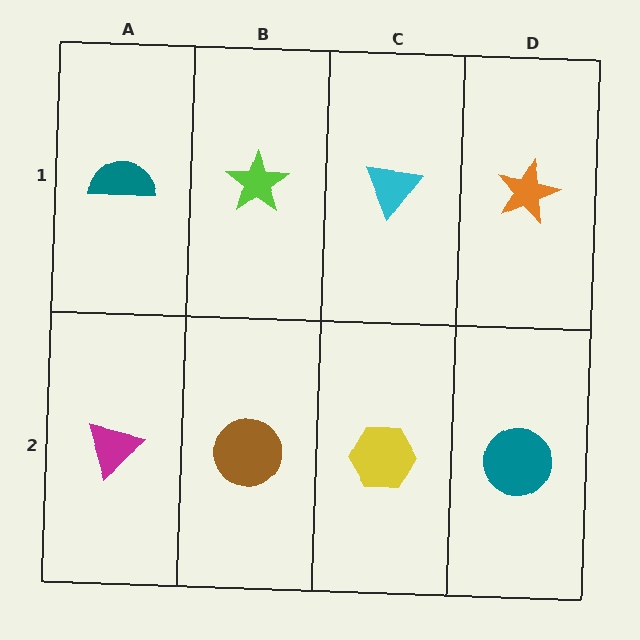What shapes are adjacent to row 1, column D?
A teal circle (row 2, column D), a cyan triangle (row 1, column C).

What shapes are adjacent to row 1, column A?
A magenta triangle (row 2, column A), a lime star (row 1, column B).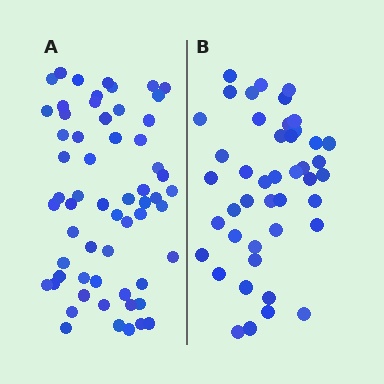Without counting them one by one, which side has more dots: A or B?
Region A (the left region) has more dots.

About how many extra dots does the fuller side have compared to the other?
Region A has approximately 15 more dots than region B.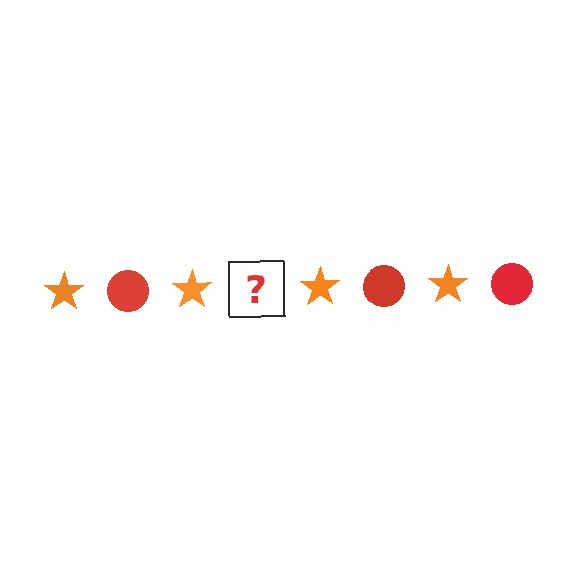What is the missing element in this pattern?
The missing element is a red circle.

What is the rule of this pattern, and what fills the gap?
The rule is that the pattern alternates between orange star and red circle. The gap should be filled with a red circle.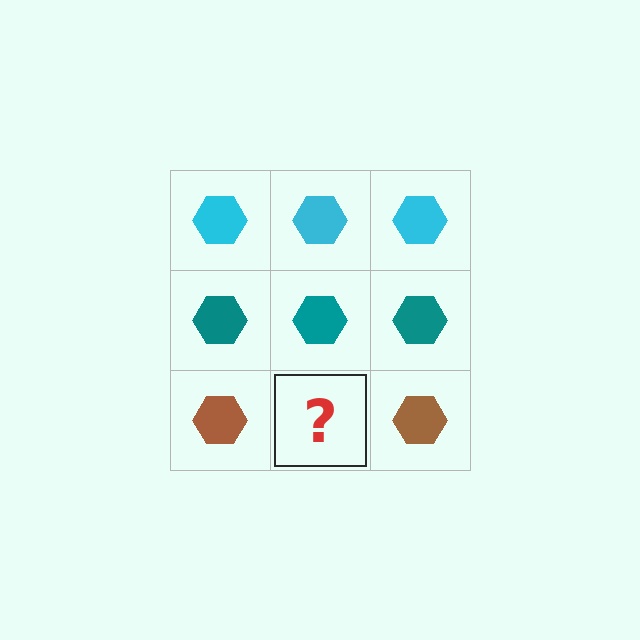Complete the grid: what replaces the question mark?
The question mark should be replaced with a brown hexagon.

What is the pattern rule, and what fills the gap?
The rule is that each row has a consistent color. The gap should be filled with a brown hexagon.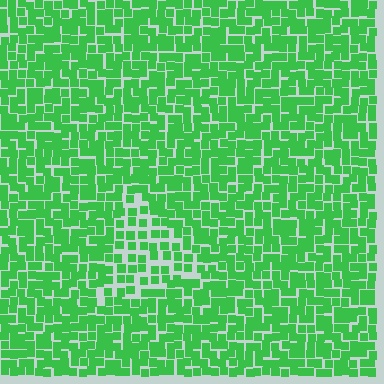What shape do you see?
I see a triangle.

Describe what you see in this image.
The image contains small green elements arranged at two different densities. A triangle-shaped region is visible where the elements are less densely packed than the surrounding area.